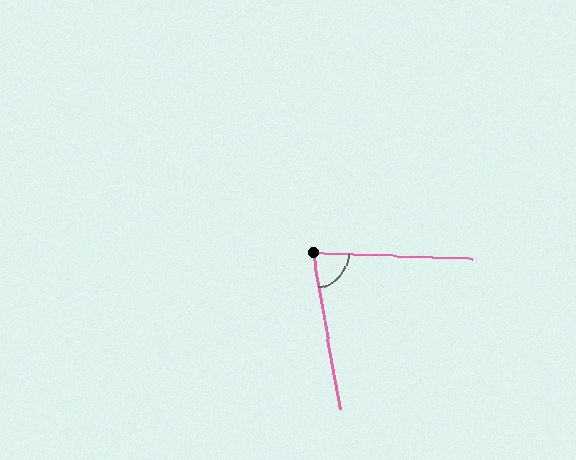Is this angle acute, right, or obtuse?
It is acute.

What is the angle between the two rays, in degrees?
Approximately 78 degrees.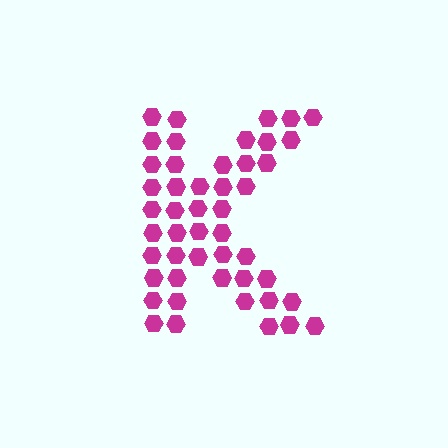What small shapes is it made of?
It is made of small hexagons.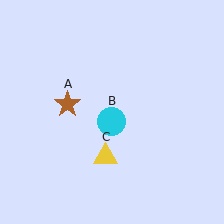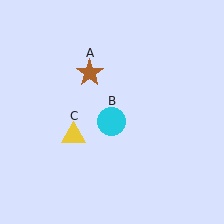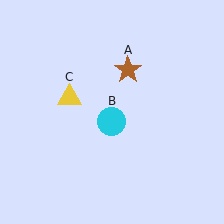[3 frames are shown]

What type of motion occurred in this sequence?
The brown star (object A), yellow triangle (object C) rotated clockwise around the center of the scene.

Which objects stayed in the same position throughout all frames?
Cyan circle (object B) remained stationary.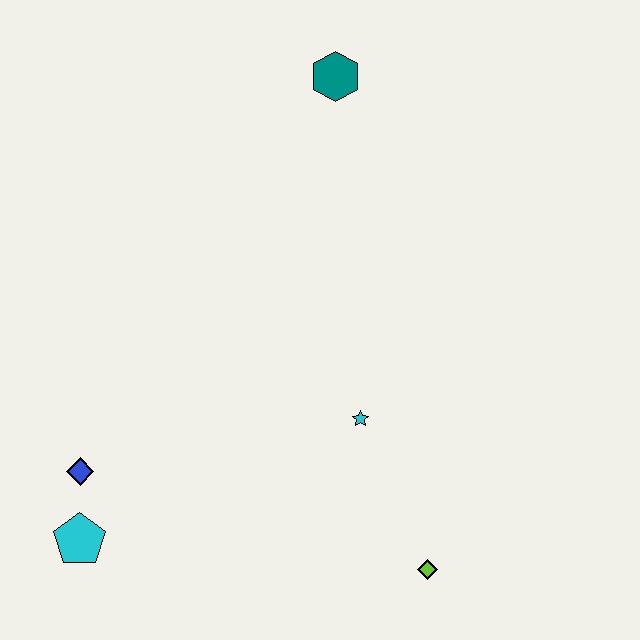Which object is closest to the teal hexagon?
The cyan star is closest to the teal hexagon.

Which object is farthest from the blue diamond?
The teal hexagon is farthest from the blue diamond.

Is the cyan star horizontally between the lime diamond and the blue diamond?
Yes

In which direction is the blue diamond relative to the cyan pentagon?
The blue diamond is above the cyan pentagon.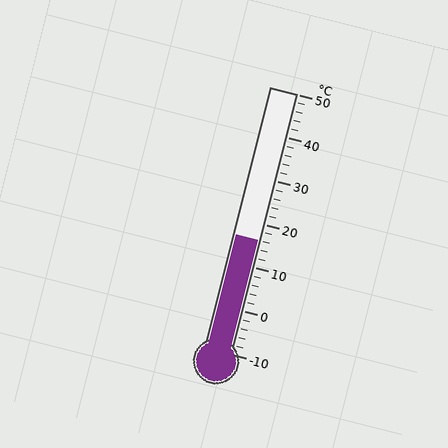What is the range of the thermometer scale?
The thermometer scale ranges from -10°C to 50°C.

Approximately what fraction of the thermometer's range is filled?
The thermometer is filled to approximately 45% of its range.